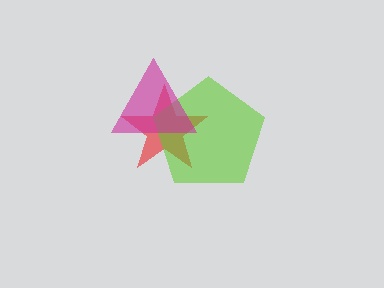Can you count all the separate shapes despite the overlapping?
Yes, there are 3 separate shapes.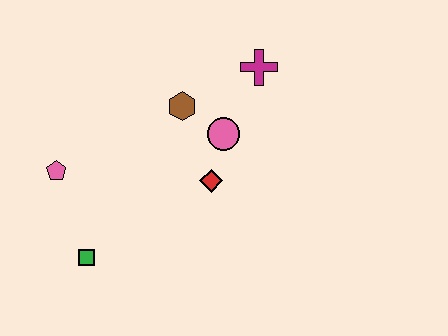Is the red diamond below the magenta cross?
Yes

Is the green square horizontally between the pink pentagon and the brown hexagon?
Yes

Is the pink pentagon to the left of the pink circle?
Yes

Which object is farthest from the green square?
The magenta cross is farthest from the green square.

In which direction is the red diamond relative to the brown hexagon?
The red diamond is below the brown hexagon.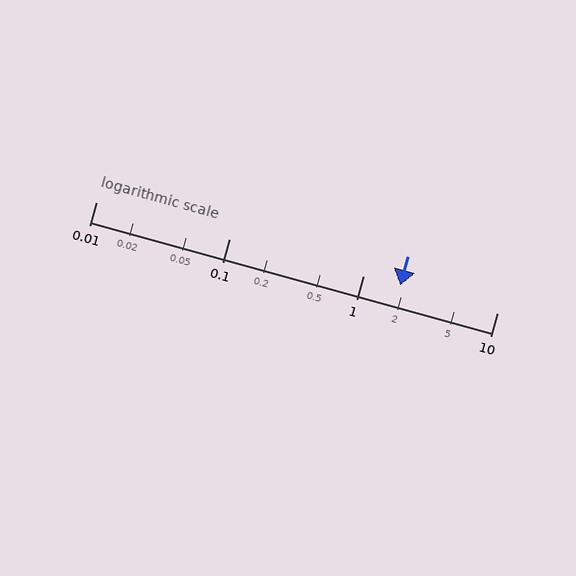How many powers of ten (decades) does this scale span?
The scale spans 3 decades, from 0.01 to 10.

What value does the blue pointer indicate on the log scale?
The pointer indicates approximately 1.9.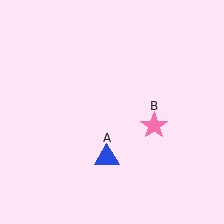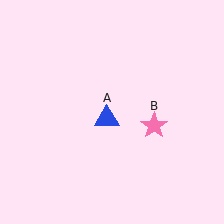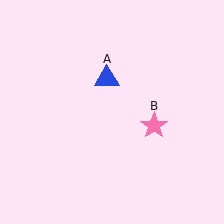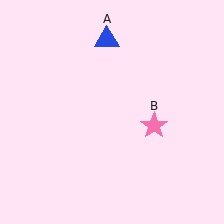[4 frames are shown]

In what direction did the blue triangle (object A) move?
The blue triangle (object A) moved up.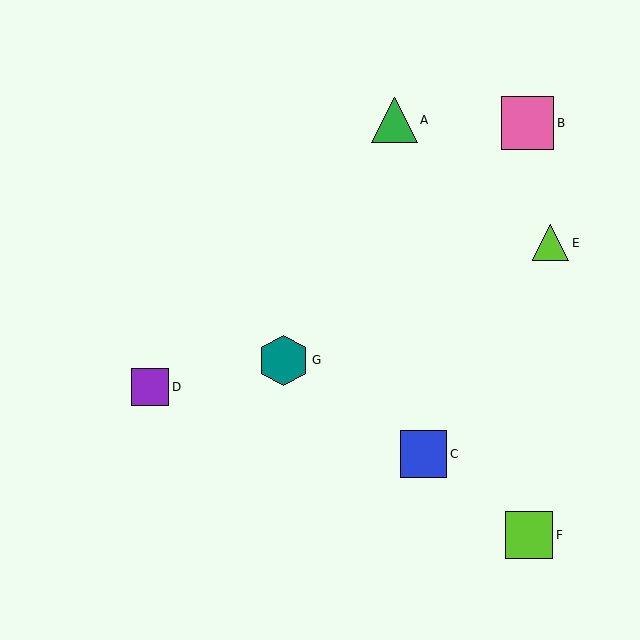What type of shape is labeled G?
Shape G is a teal hexagon.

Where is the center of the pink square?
The center of the pink square is at (527, 123).